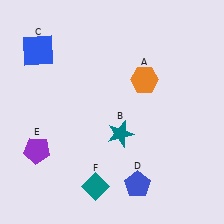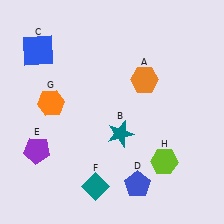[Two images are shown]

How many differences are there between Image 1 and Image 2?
There are 2 differences between the two images.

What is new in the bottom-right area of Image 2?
A lime hexagon (H) was added in the bottom-right area of Image 2.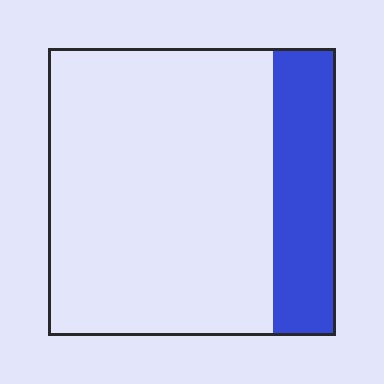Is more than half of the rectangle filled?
No.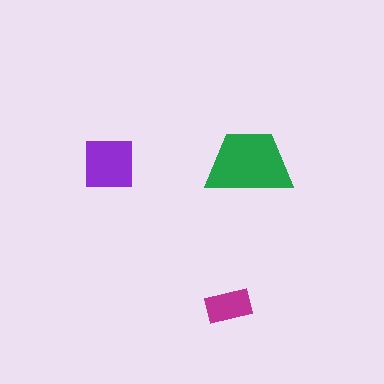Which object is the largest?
The green trapezoid.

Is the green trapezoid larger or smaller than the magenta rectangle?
Larger.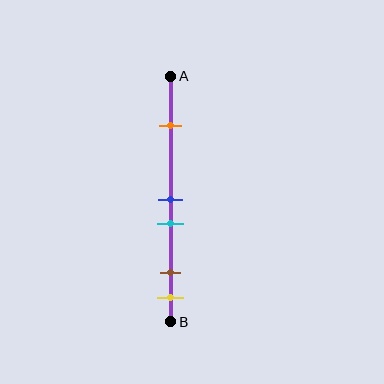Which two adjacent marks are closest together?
The blue and cyan marks are the closest adjacent pair.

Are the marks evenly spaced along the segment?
No, the marks are not evenly spaced.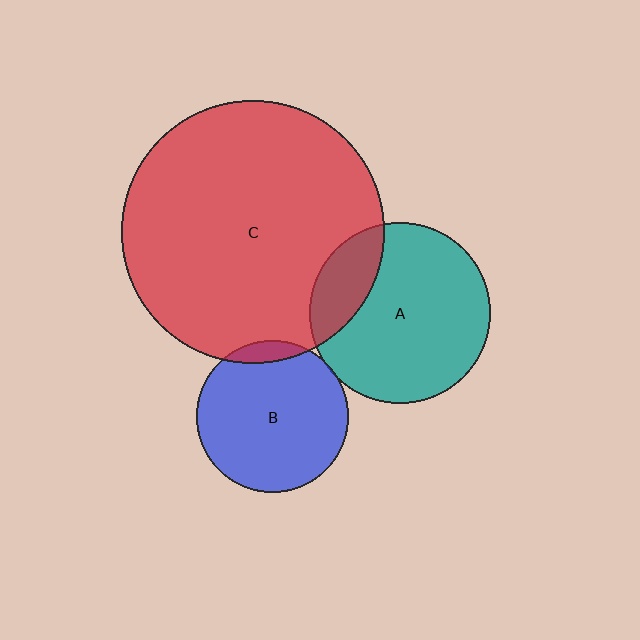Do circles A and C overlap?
Yes.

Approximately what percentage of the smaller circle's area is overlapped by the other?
Approximately 20%.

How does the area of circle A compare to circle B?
Approximately 1.4 times.